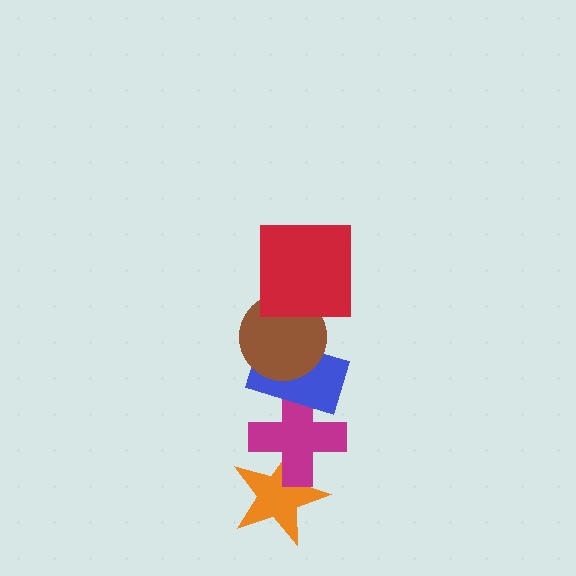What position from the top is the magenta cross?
The magenta cross is 4th from the top.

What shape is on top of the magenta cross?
The blue rectangle is on top of the magenta cross.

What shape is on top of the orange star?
The magenta cross is on top of the orange star.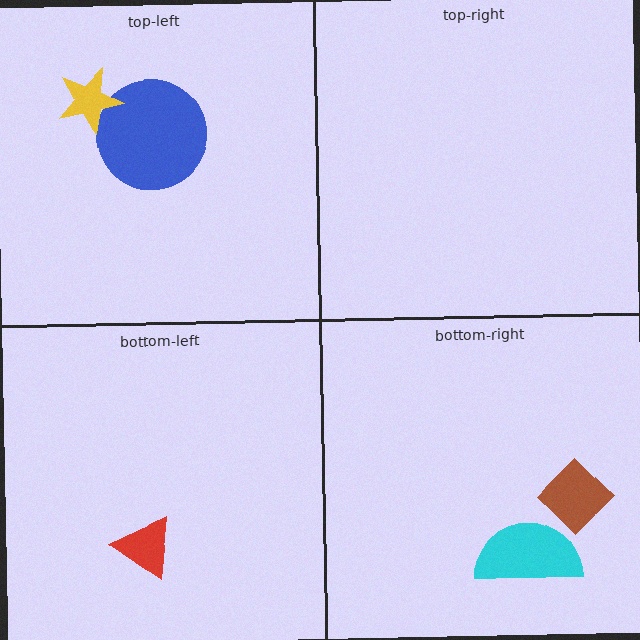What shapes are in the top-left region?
The blue circle, the yellow star.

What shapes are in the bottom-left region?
The red triangle.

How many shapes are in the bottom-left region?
1.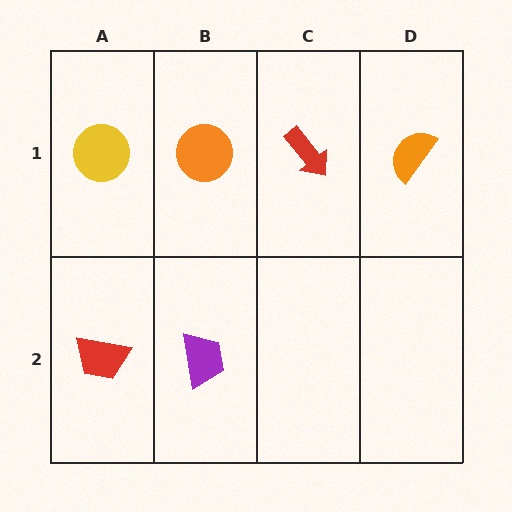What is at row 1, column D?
An orange semicircle.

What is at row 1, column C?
A red arrow.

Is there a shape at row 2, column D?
No, that cell is empty.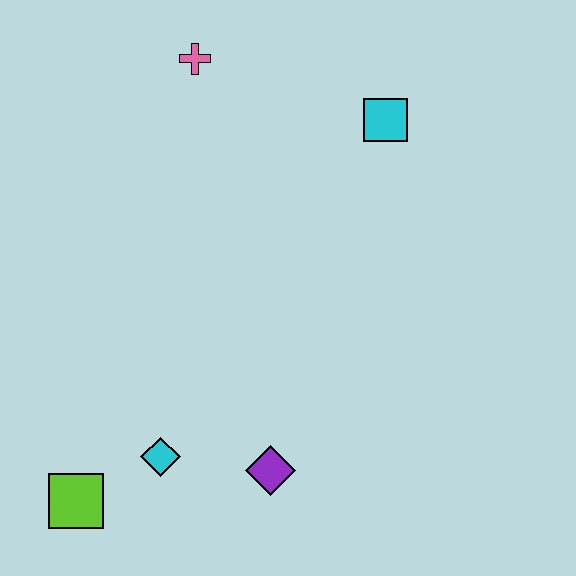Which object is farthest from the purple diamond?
The pink cross is farthest from the purple diamond.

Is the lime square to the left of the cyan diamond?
Yes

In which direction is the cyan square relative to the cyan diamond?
The cyan square is above the cyan diamond.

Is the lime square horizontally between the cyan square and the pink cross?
No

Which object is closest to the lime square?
The cyan diamond is closest to the lime square.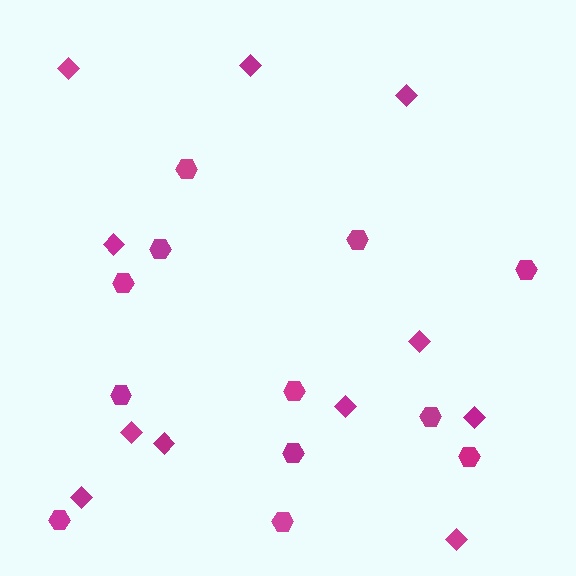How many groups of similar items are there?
There are 2 groups: one group of diamonds (11) and one group of hexagons (12).